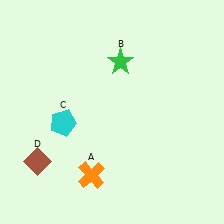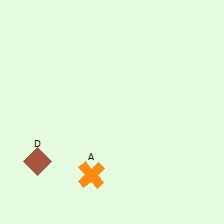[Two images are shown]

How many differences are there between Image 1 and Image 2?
There are 2 differences between the two images.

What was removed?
The green star (B), the cyan pentagon (C) were removed in Image 2.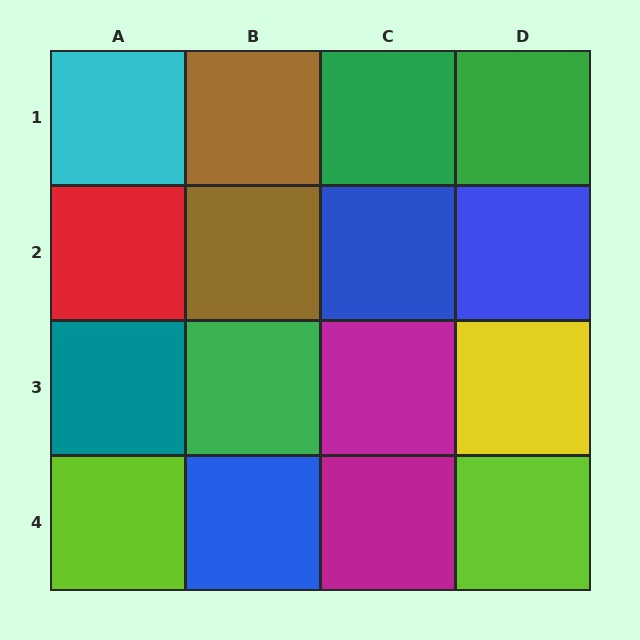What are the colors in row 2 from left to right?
Red, brown, blue, blue.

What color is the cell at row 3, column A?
Teal.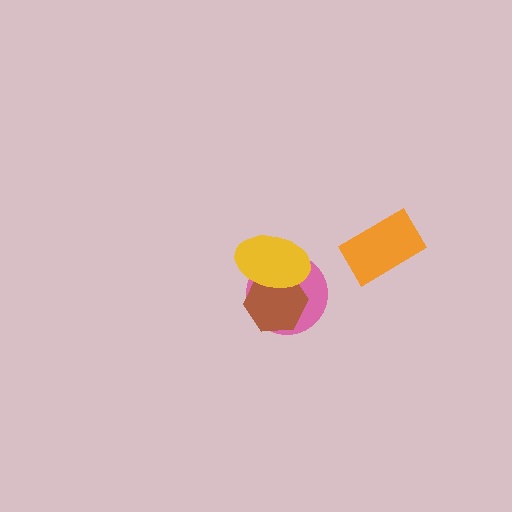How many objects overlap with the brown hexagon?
2 objects overlap with the brown hexagon.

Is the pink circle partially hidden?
Yes, it is partially covered by another shape.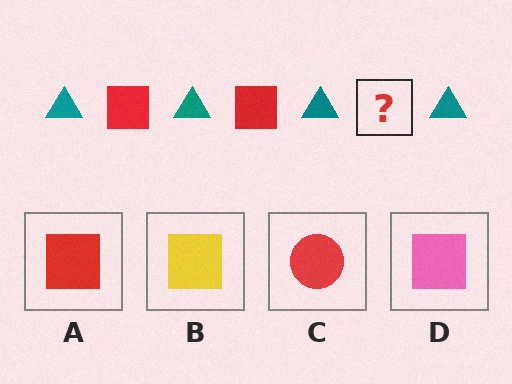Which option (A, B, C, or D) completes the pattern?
A.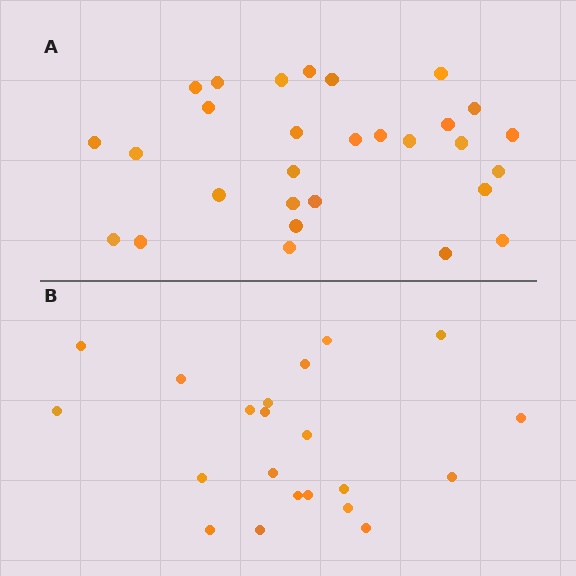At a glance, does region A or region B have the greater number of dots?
Region A (the top region) has more dots.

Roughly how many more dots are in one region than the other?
Region A has roughly 8 or so more dots than region B.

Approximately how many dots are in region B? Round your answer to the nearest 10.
About 20 dots. (The exact count is 21, which rounds to 20.)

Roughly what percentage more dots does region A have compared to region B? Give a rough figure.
About 40% more.